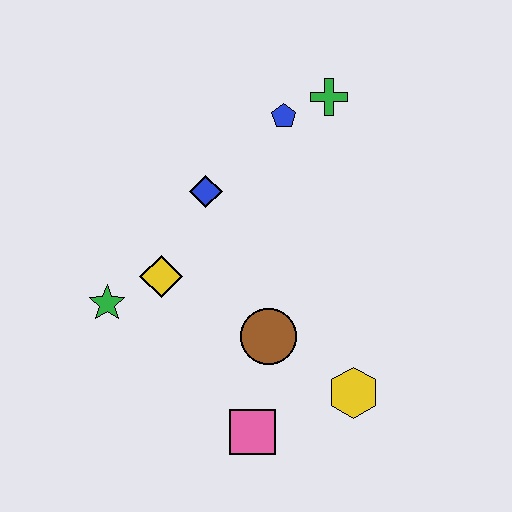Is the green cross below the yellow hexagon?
No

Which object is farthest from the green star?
The green cross is farthest from the green star.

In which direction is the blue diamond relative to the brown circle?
The blue diamond is above the brown circle.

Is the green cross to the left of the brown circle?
No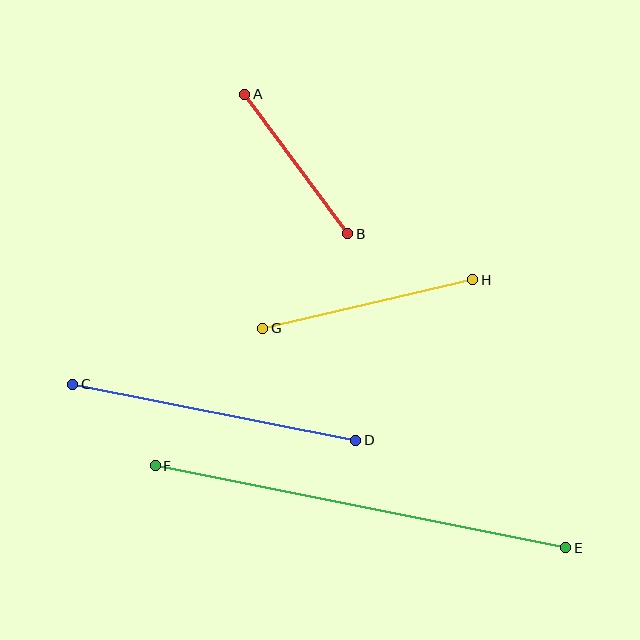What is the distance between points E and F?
The distance is approximately 419 pixels.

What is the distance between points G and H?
The distance is approximately 216 pixels.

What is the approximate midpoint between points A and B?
The midpoint is at approximately (296, 164) pixels.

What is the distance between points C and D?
The distance is approximately 289 pixels.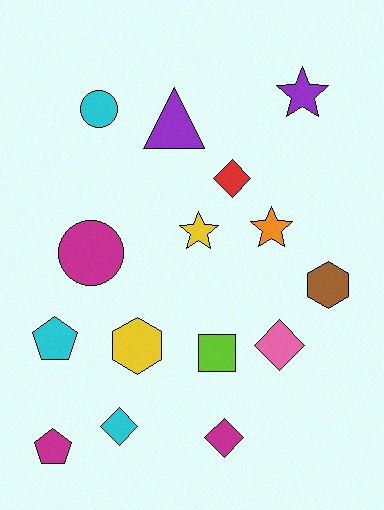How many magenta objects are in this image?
There are 3 magenta objects.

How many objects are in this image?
There are 15 objects.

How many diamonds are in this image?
There are 4 diamonds.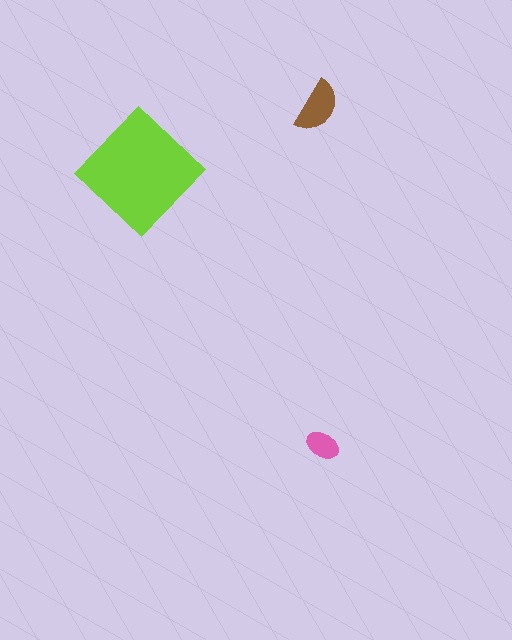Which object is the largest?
The lime diamond.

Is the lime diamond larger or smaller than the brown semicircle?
Larger.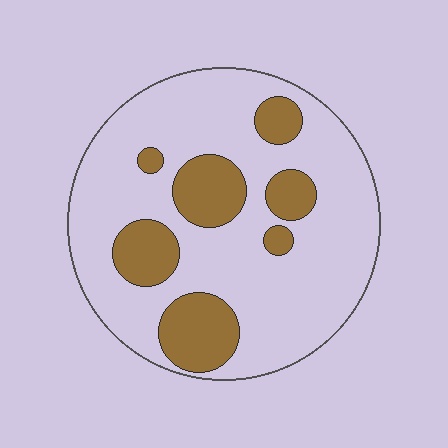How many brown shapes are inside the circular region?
7.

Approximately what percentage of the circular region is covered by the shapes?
Approximately 25%.